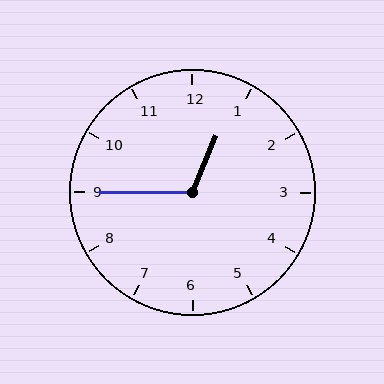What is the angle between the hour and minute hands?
Approximately 112 degrees.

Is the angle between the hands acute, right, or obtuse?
It is obtuse.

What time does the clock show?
12:45.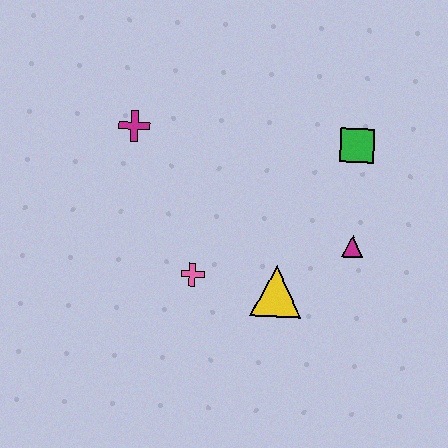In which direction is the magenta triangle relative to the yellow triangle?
The magenta triangle is to the right of the yellow triangle.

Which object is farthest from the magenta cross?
The magenta triangle is farthest from the magenta cross.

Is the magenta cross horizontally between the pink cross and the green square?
No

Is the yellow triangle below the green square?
Yes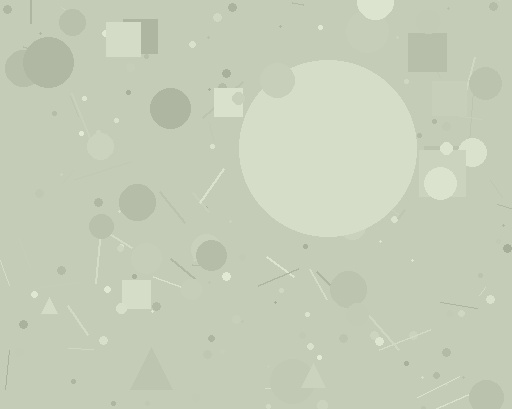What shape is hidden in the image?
A circle is hidden in the image.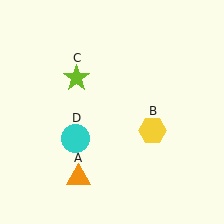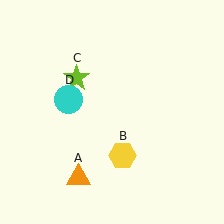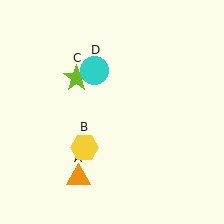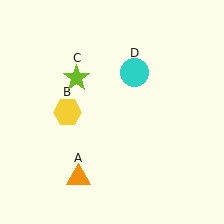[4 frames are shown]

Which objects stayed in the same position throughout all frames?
Orange triangle (object A) and lime star (object C) remained stationary.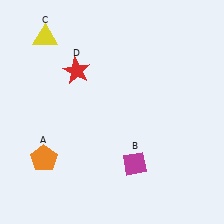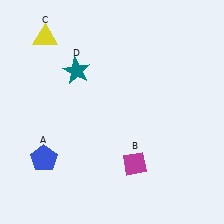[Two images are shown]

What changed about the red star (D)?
In Image 1, D is red. In Image 2, it changed to teal.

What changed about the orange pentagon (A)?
In Image 1, A is orange. In Image 2, it changed to blue.